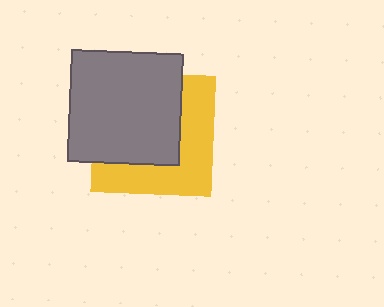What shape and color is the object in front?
The object in front is a gray square.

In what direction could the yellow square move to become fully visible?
The yellow square could move toward the lower-right. That would shift it out from behind the gray square entirely.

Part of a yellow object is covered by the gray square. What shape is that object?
It is a square.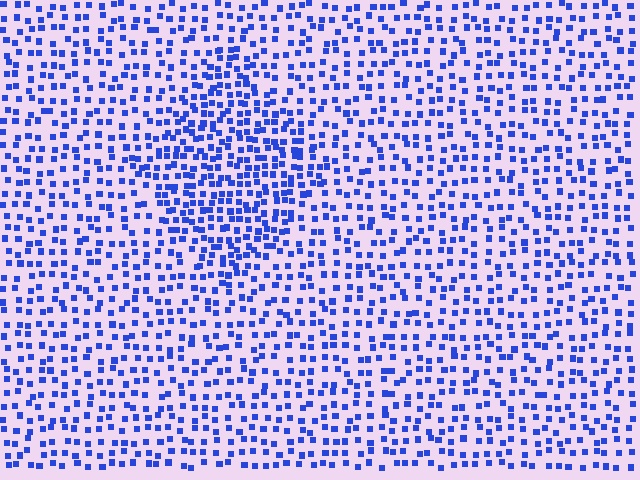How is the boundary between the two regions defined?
The boundary is defined by a change in element density (approximately 1.7x ratio). All elements are the same color, size, and shape.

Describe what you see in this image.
The image contains small blue elements arranged at two different densities. A diamond-shaped region is visible where the elements are more densely packed than the surrounding area.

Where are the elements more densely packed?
The elements are more densely packed inside the diamond boundary.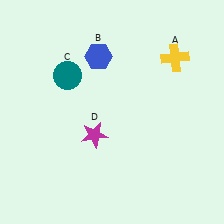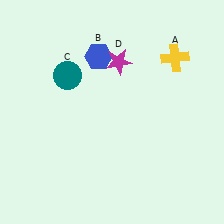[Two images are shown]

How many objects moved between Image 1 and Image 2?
1 object moved between the two images.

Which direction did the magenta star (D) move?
The magenta star (D) moved up.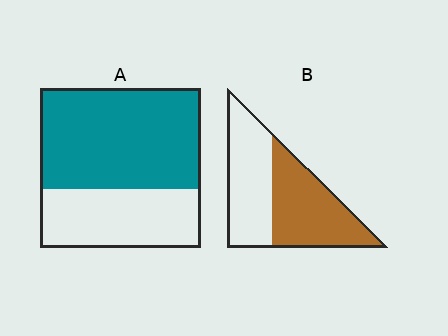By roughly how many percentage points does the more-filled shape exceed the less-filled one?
By roughly 10 percentage points (A over B).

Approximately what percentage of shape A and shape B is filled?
A is approximately 65% and B is approximately 50%.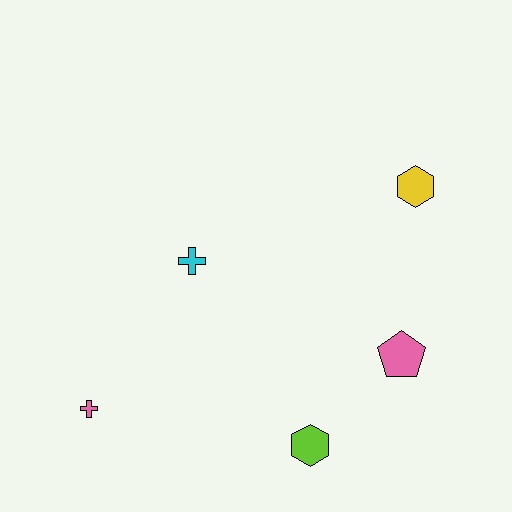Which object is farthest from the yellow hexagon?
The pink cross is farthest from the yellow hexagon.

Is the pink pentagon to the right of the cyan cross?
Yes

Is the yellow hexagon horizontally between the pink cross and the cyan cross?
No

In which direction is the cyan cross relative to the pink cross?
The cyan cross is above the pink cross.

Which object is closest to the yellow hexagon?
The pink pentagon is closest to the yellow hexagon.